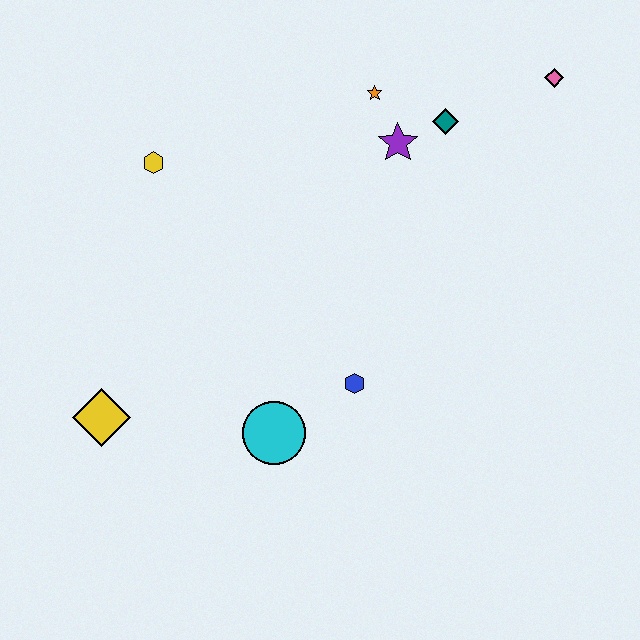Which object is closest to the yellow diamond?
The cyan circle is closest to the yellow diamond.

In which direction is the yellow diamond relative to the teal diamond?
The yellow diamond is to the left of the teal diamond.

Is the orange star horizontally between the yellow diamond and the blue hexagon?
No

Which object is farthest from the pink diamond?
The yellow diamond is farthest from the pink diamond.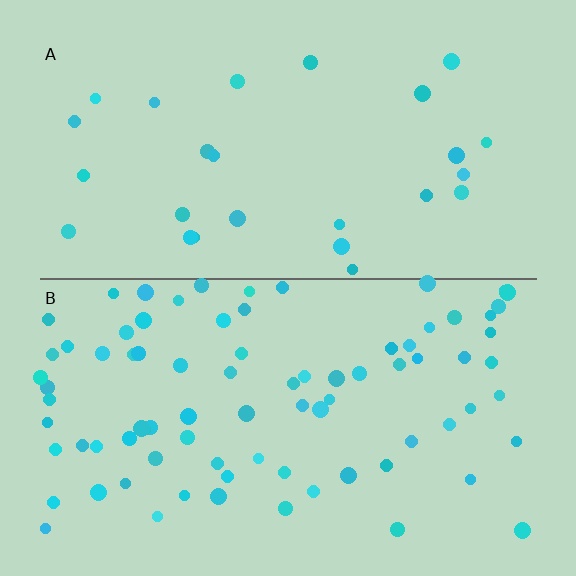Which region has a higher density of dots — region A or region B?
B (the bottom).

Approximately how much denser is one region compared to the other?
Approximately 3.1× — region B over region A.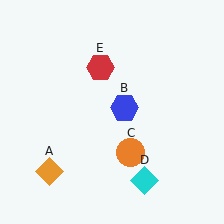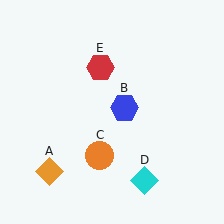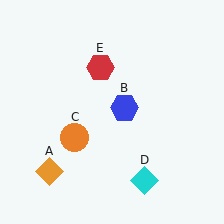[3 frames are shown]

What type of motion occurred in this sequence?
The orange circle (object C) rotated clockwise around the center of the scene.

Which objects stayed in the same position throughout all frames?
Orange diamond (object A) and blue hexagon (object B) and cyan diamond (object D) and red hexagon (object E) remained stationary.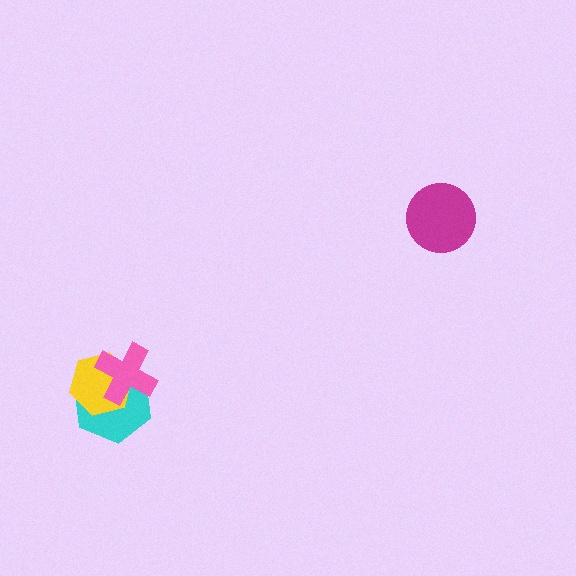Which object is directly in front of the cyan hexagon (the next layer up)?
The yellow hexagon is directly in front of the cyan hexagon.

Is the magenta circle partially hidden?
No, no other shape covers it.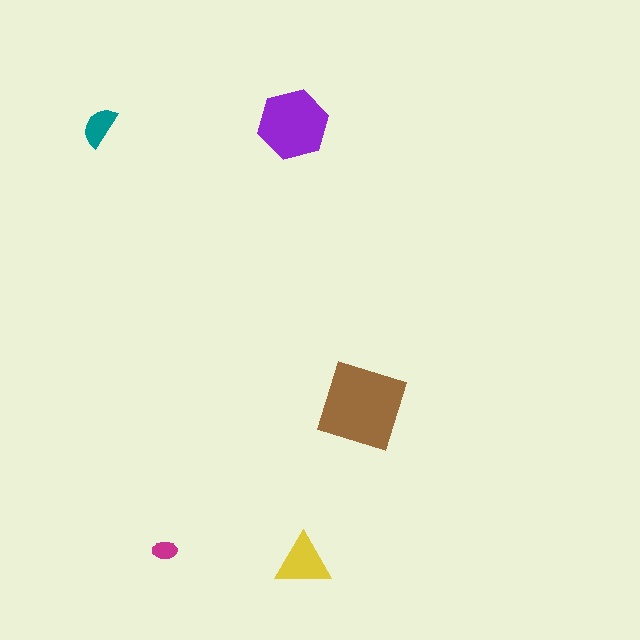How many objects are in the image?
There are 5 objects in the image.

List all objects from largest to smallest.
The brown square, the purple hexagon, the yellow triangle, the teal semicircle, the magenta ellipse.